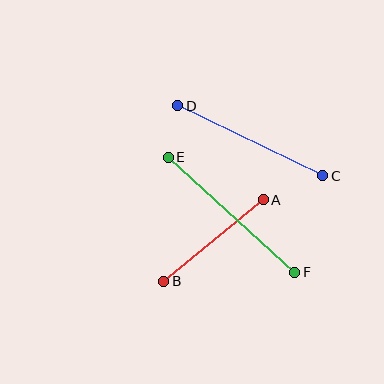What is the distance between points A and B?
The distance is approximately 129 pixels.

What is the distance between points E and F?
The distance is approximately 171 pixels.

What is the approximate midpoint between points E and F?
The midpoint is at approximately (231, 215) pixels.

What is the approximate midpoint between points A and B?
The midpoint is at approximately (214, 241) pixels.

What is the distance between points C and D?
The distance is approximately 161 pixels.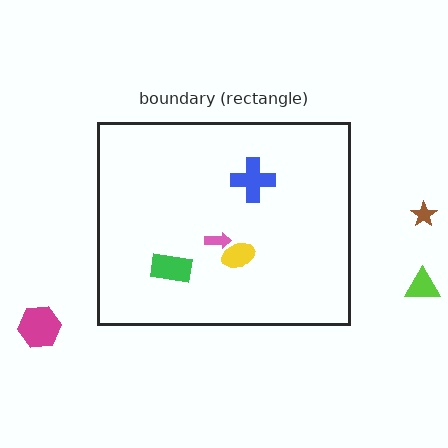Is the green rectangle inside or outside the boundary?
Inside.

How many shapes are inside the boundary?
4 inside, 3 outside.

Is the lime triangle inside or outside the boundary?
Outside.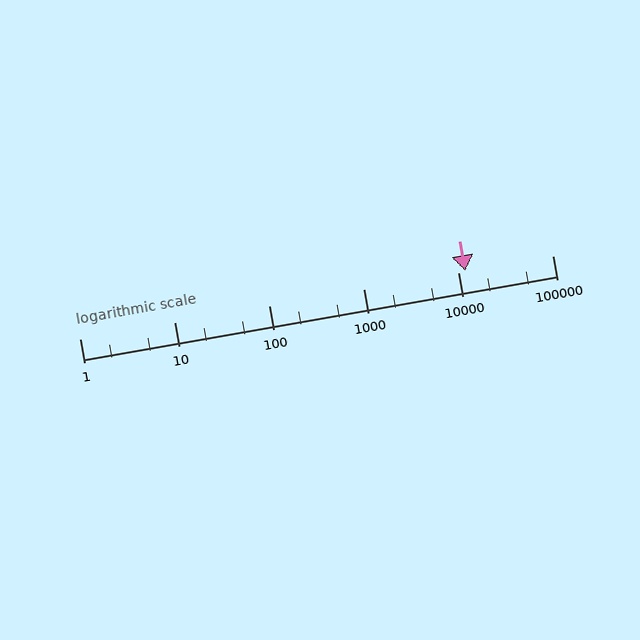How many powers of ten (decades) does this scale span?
The scale spans 5 decades, from 1 to 100000.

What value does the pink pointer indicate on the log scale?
The pointer indicates approximately 12000.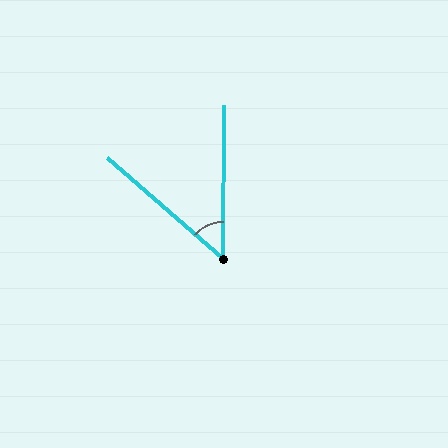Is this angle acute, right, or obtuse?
It is acute.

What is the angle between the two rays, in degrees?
Approximately 50 degrees.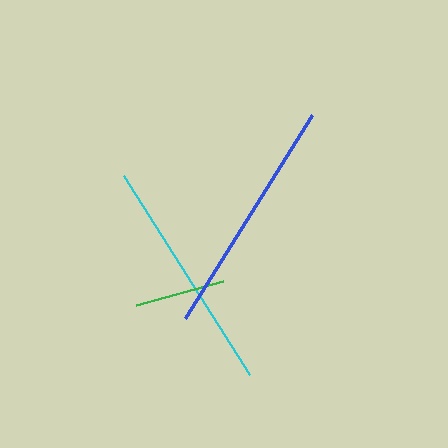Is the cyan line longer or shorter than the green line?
The cyan line is longer than the green line.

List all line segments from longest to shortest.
From longest to shortest: blue, cyan, green.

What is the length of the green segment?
The green segment is approximately 90 pixels long.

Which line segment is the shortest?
The green line is the shortest at approximately 90 pixels.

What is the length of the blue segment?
The blue segment is approximately 239 pixels long.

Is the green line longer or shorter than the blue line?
The blue line is longer than the green line.